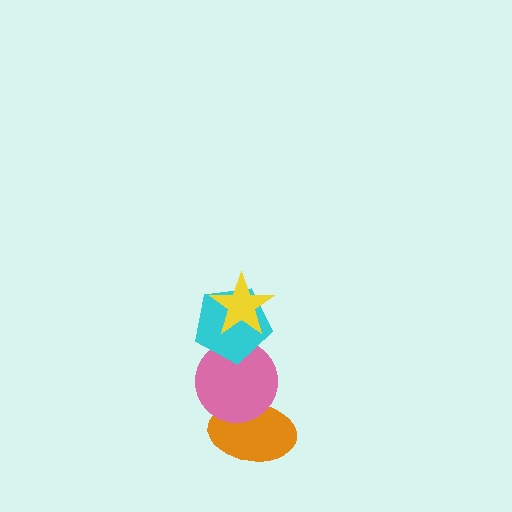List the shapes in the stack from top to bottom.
From top to bottom: the yellow star, the cyan pentagon, the pink circle, the orange ellipse.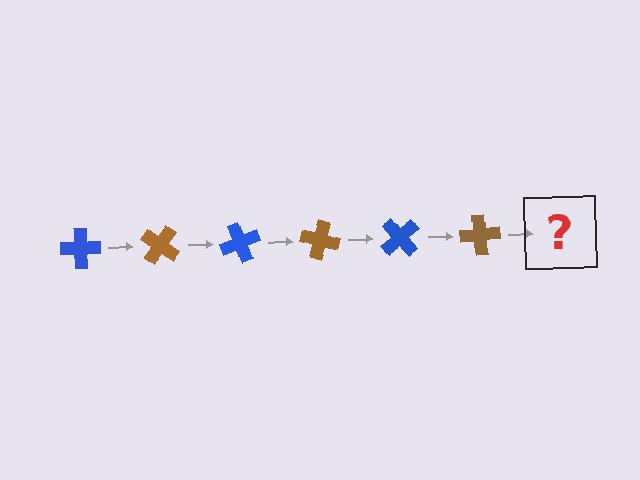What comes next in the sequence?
The next element should be a blue cross, rotated 210 degrees from the start.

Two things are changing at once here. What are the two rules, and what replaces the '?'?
The two rules are that it rotates 35 degrees each step and the color cycles through blue and brown. The '?' should be a blue cross, rotated 210 degrees from the start.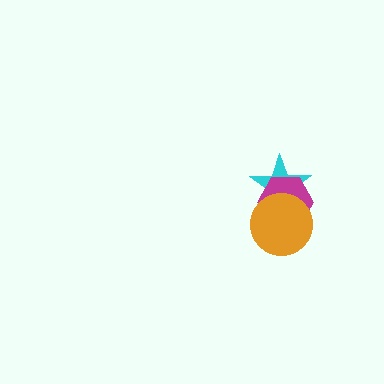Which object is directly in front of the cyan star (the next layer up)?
The magenta hexagon is directly in front of the cyan star.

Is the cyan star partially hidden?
Yes, it is partially covered by another shape.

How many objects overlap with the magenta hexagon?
2 objects overlap with the magenta hexagon.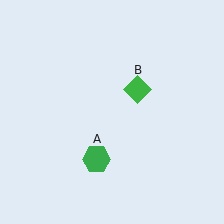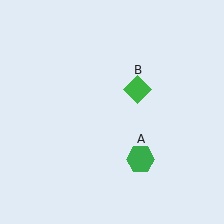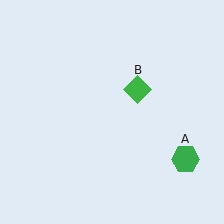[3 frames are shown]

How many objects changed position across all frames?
1 object changed position: green hexagon (object A).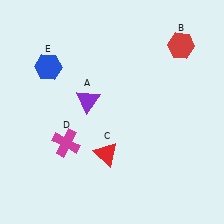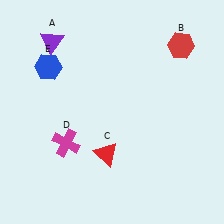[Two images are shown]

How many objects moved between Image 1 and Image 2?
1 object moved between the two images.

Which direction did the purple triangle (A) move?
The purple triangle (A) moved up.